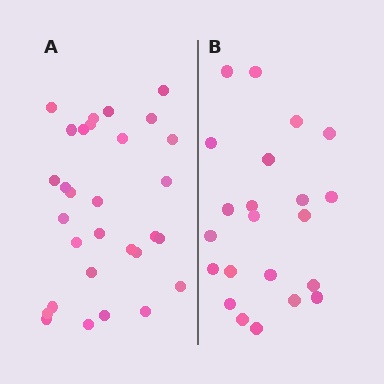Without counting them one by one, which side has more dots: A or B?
Region A (the left region) has more dots.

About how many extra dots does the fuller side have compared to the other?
Region A has roughly 8 or so more dots than region B.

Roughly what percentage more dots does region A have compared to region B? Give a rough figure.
About 35% more.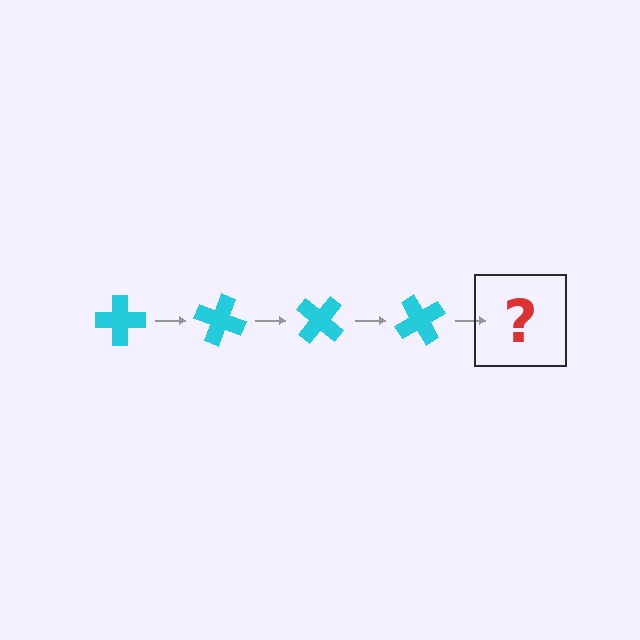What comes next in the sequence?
The next element should be a cyan cross rotated 80 degrees.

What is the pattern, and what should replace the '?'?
The pattern is that the cross rotates 20 degrees each step. The '?' should be a cyan cross rotated 80 degrees.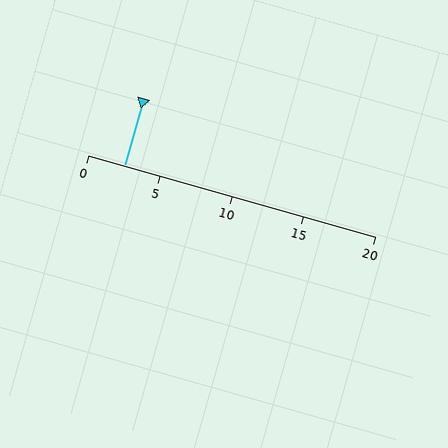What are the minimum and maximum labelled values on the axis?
The axis runs from 0 to 20.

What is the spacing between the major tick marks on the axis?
The major ticks are spaced 5 apart.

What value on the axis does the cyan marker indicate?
The marker indicates approximately 2.5.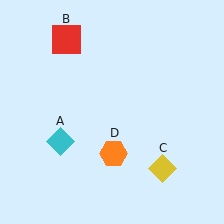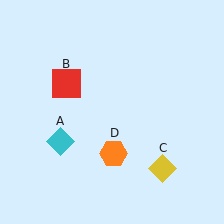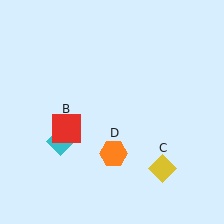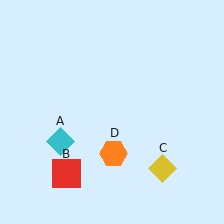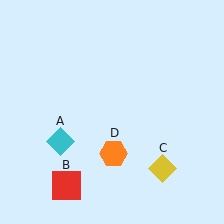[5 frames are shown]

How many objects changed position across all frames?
1 object changed position: red square (object B).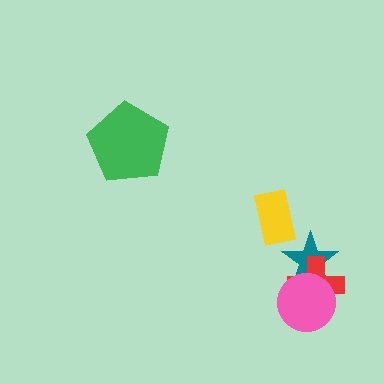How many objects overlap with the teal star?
2 objects overlap with the teal star.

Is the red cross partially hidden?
Yes, it is partially covered by another shape.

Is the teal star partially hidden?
Yes, it is partially covered by another shape.